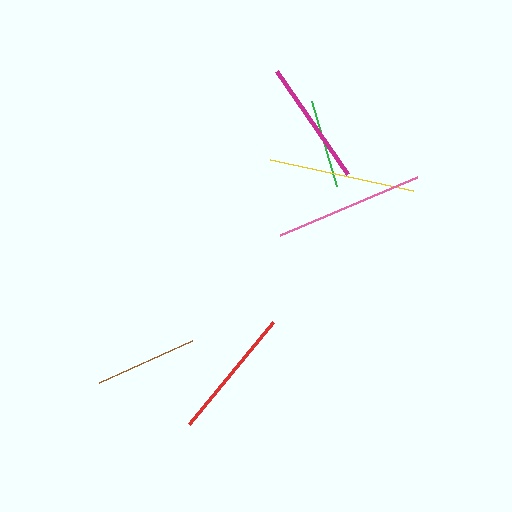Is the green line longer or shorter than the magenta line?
The magenta line is longer than the green line.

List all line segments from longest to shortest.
From longest to shortest: pink, yellow, red, magenta, brown, green.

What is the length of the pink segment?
The pink segment is approximately 148 pixels long.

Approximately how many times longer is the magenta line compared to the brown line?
The magenta line is approximately 1.2 times the length of the brown line.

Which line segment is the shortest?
The green line is the shortest at approximately 89 pixels.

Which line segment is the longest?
The pink line is the longest at approximately 148 pixels.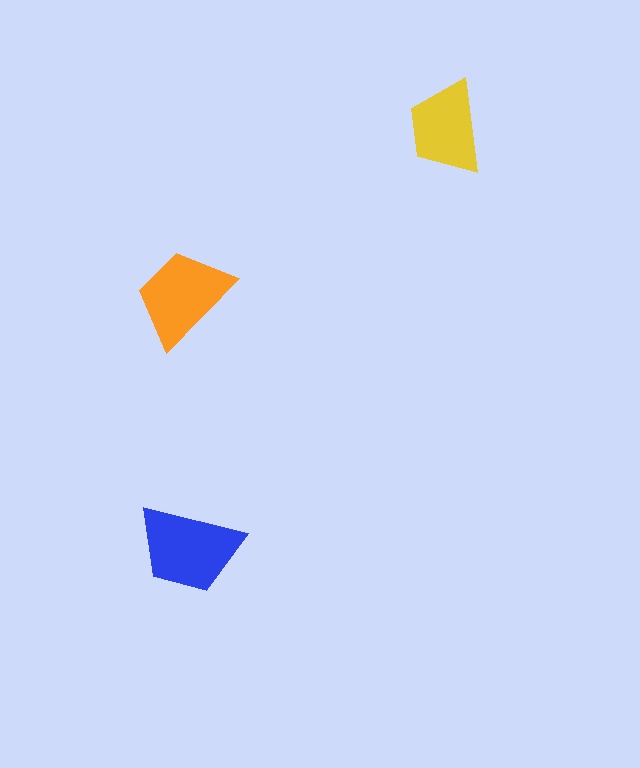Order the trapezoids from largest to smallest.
the blue one, the orange one, the yellow one.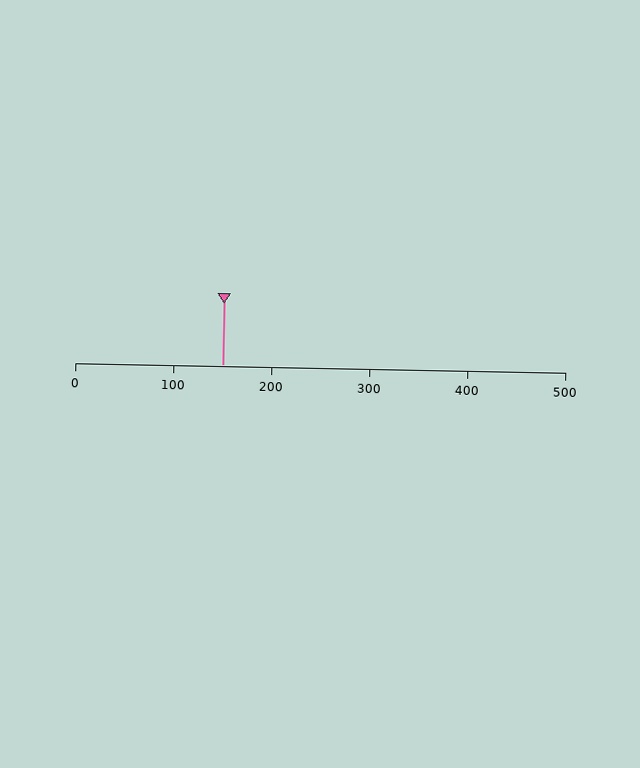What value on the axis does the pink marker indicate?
The marker indicates approximately 150.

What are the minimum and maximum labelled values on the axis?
The axis runs from 0 to 500.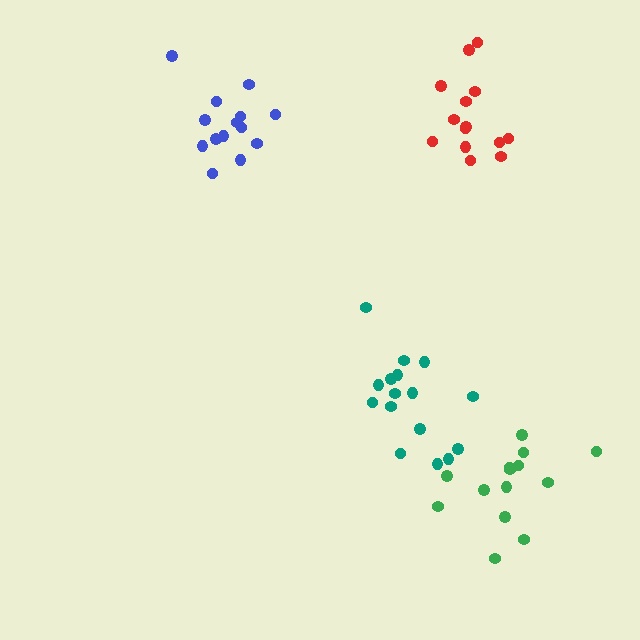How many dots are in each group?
Group 1: 16 dots, Group 2: 14 dots, Group 3: 14 dots, Group 4: 14 dots (58 total).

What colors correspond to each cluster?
The clusters are colored: teal, red, blue, green.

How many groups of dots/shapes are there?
There are 4 groups.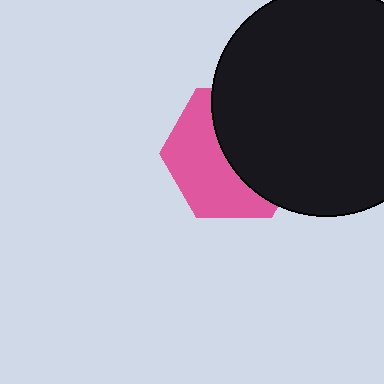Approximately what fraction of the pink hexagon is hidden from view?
Roughly 52% of the pink hexagon is hidden behind the black circle.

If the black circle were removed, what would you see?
You would see the complete pink hexagon.